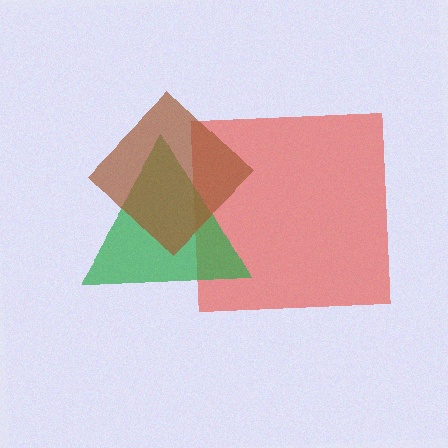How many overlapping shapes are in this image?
There are 3 overlapping shapes in the image.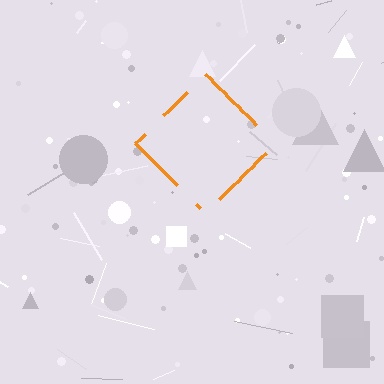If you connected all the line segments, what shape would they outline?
They would outline a diamond.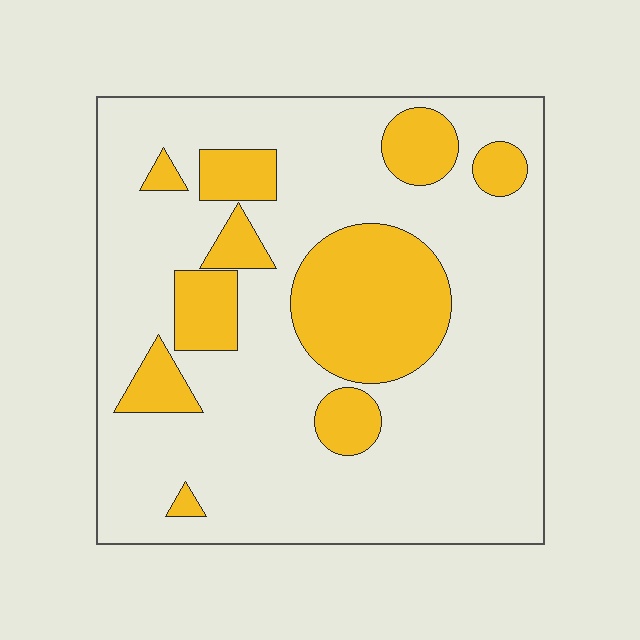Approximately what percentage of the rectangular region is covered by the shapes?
Approximately 25%.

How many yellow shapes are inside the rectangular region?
10.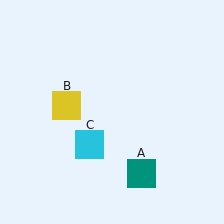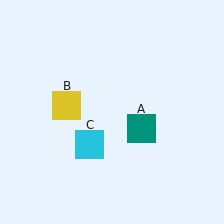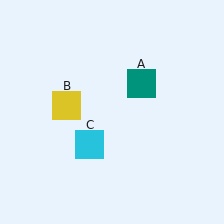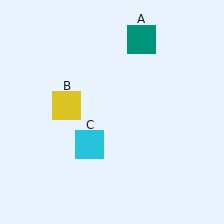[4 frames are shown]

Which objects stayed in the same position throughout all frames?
Yellow square (object B) and cyan square (object C) remained stationary.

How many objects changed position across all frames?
1 object changed position: teal square (object A).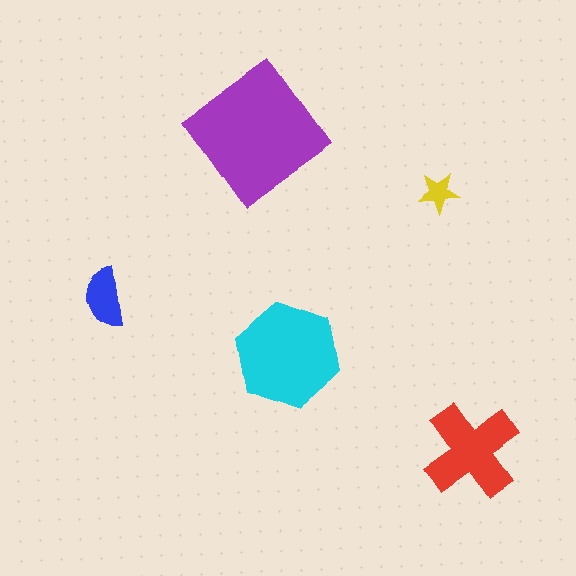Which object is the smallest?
The yellow star.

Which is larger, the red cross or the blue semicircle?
The red cross.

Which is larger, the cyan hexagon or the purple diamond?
The purple diamond.